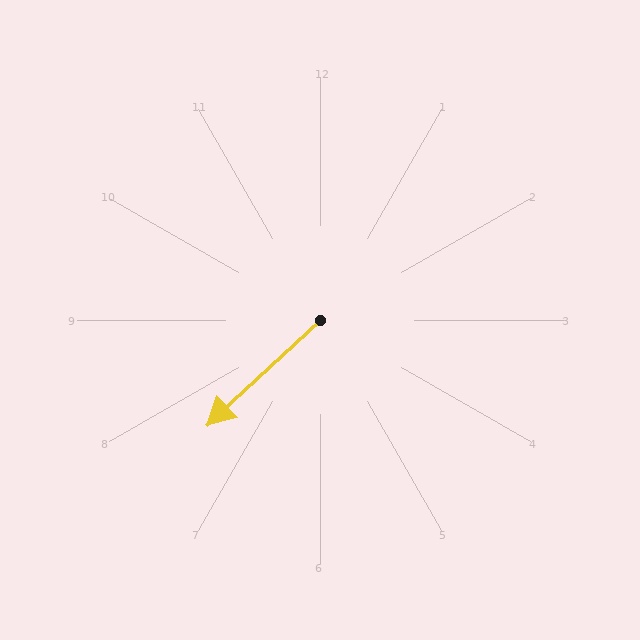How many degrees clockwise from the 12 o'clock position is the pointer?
Approximately 227 degrees.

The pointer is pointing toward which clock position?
Roughly 8 o'clock.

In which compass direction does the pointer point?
Southwest.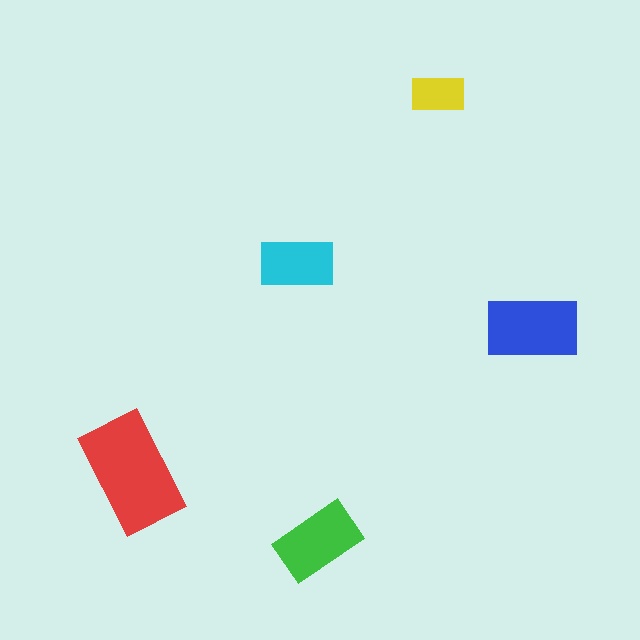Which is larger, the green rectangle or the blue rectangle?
The blue one.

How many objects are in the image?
There are 5 objects in the image.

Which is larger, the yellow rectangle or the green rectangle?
The green one.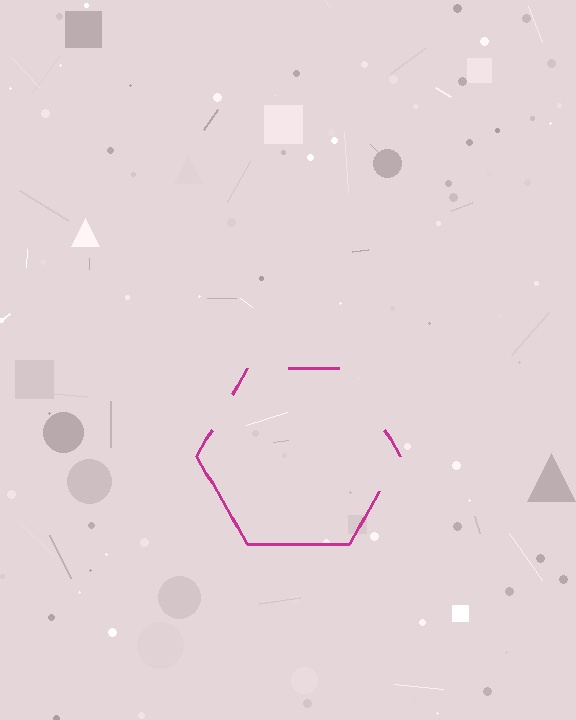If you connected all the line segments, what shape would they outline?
They would outline a hexagon.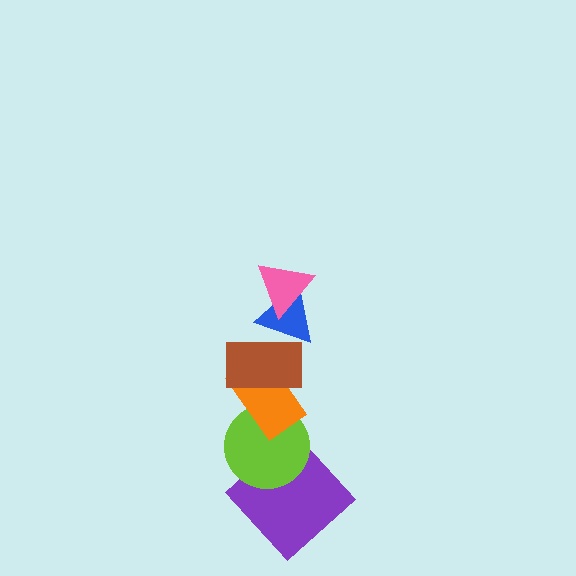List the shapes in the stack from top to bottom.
From top to bottom: the pink triangle, the blue triangle, the brown rectangle, the orange rectangle, the lime circle, the purple diamond.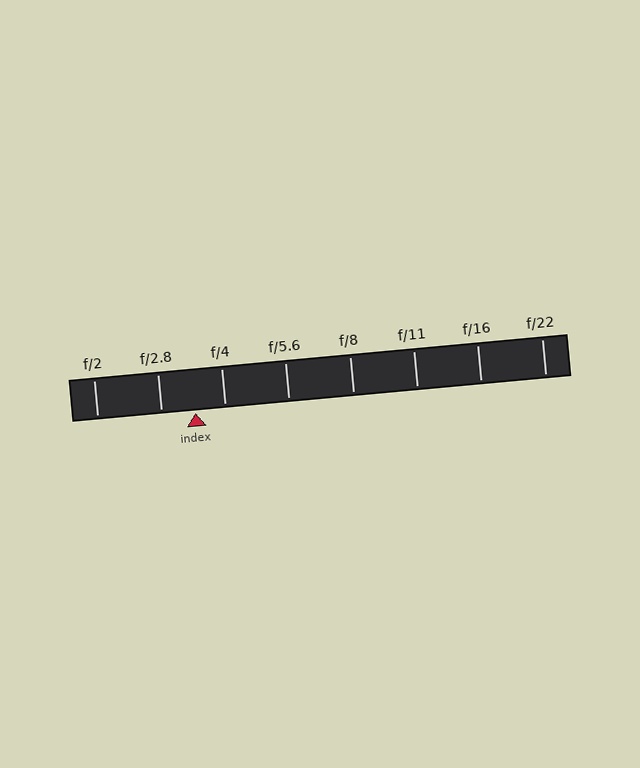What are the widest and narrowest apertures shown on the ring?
The widest aperture shown is f/2 and the narrowest is f/22.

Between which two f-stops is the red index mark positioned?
The index mark is between f/2.8 and f/4.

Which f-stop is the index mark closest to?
The index mark is closest to f/4.